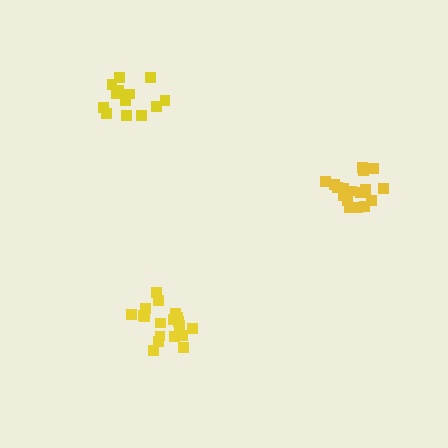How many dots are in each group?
Group 1: 19 dots, Group 2: 13 dots, Group 3: 17 dots (49 total).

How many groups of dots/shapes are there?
There are 3 groups.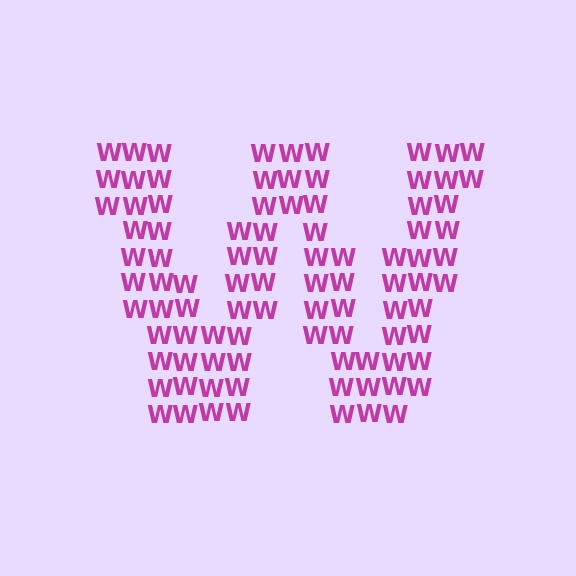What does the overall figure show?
The overall figure shows the letter W.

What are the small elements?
The small elements are letter W's.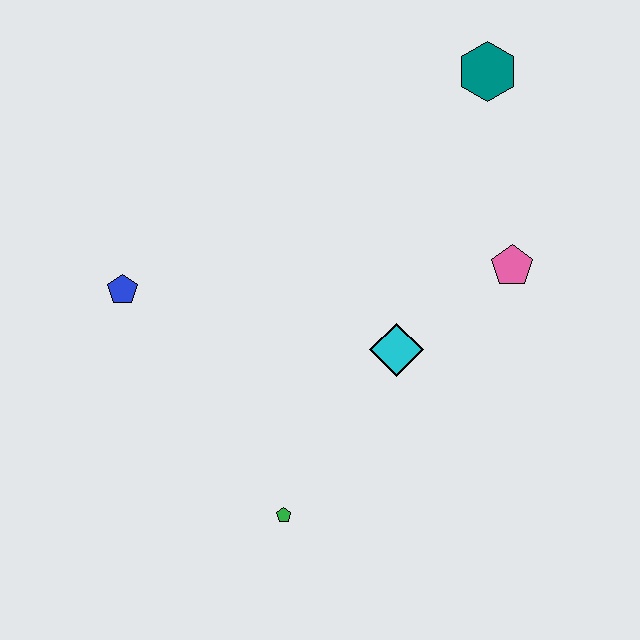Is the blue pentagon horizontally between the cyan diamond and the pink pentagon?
No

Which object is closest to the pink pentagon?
The cyan diamond is closest to the pink pentagon.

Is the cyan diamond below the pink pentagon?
Yes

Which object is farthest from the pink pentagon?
The blue pentagon is farthest from the pink pentagon.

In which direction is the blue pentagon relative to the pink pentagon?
The blue pentagon is to the left of the pink pentagon.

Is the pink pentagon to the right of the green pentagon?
Yes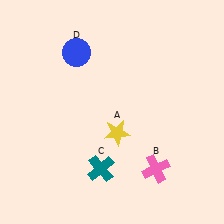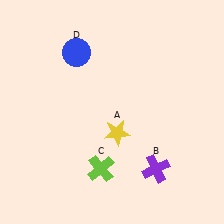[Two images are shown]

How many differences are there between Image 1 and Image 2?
There are 2 differences between the two images.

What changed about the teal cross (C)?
In Image 1, C is teal. In Image 2, it changed to lime.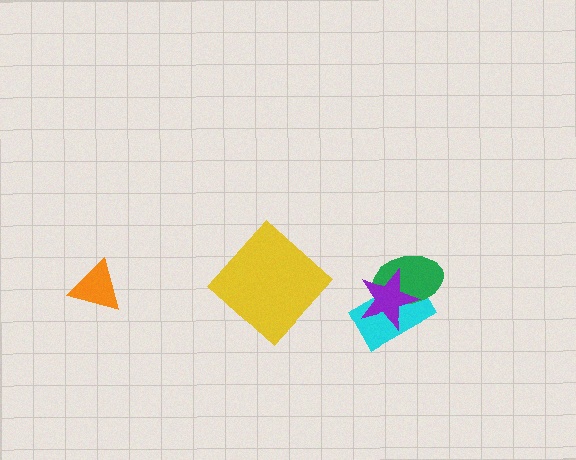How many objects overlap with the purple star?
2 objects overlap with the purple star.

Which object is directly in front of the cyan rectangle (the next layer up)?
The green ellipse is directly in front of the cyan rectangle.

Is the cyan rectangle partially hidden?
Yes, it is partially covered by another shape.